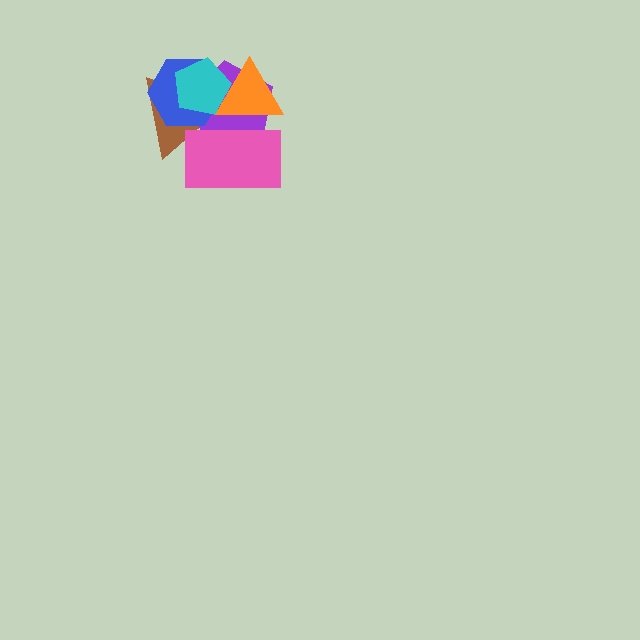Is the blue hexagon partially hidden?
Yes, it is partially covered by another shape.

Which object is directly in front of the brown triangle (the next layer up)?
The purple pentagon is directly in front of the brown triangle.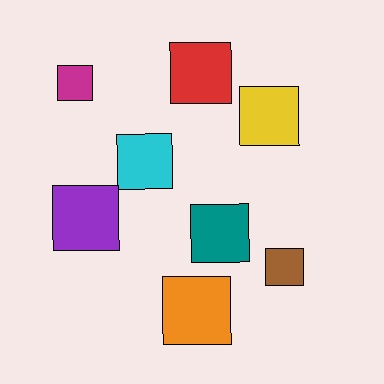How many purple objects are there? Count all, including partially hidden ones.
There is 1 purple object.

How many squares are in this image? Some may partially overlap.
There are 8 squares.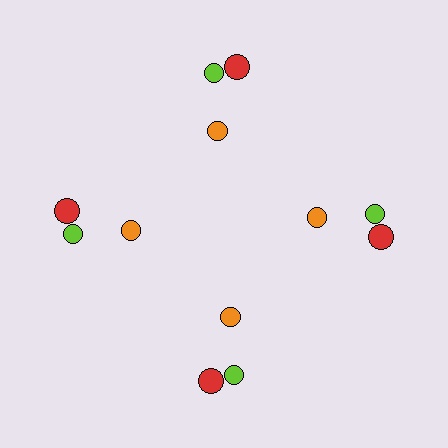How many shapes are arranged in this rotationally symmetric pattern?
There are 12 shapes, arranged in 4 groups of 3.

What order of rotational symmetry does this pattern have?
This pattern has 4-fold rotational symmetry.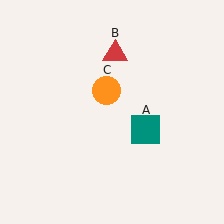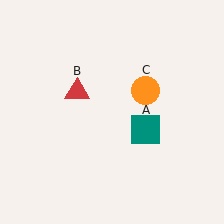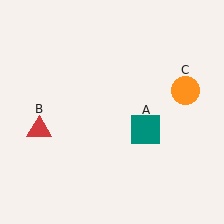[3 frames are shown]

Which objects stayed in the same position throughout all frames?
Teal square (object A) remained stationary.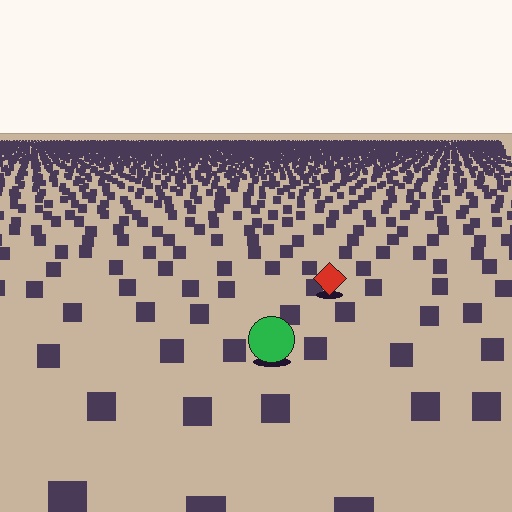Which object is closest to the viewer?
The green circle is closest. The texture marks near it are larger and more spread out.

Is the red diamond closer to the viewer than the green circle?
No. The green circle is closer — you can tell from the texture gradient: the ground texture is coarser near it.